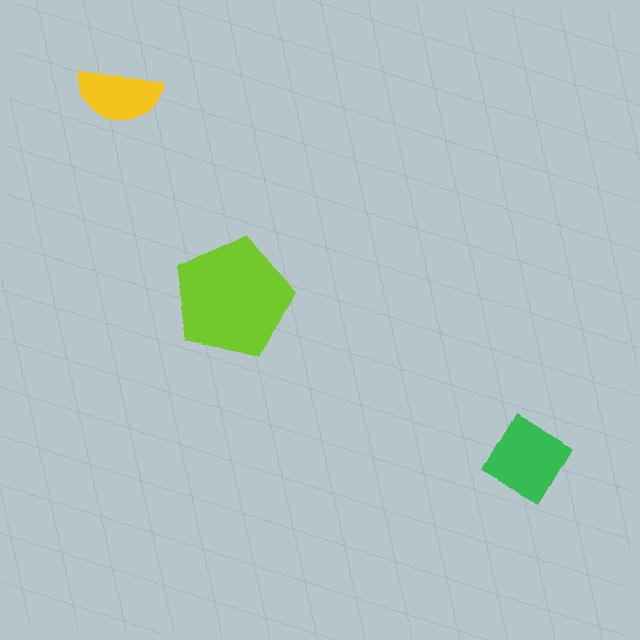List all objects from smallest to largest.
The yellow semicircle, the green diamond, the lime pentagon.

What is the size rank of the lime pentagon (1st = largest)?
1st.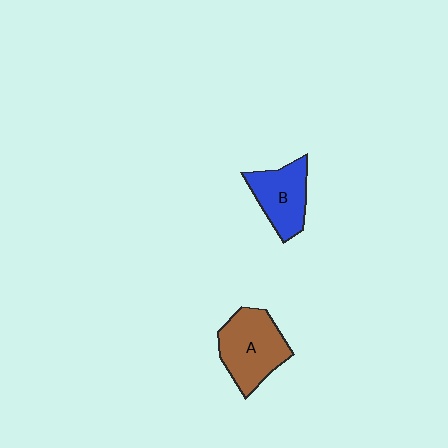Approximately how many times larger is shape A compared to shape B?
Approximately 1.3 times.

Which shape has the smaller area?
Shape B (blue).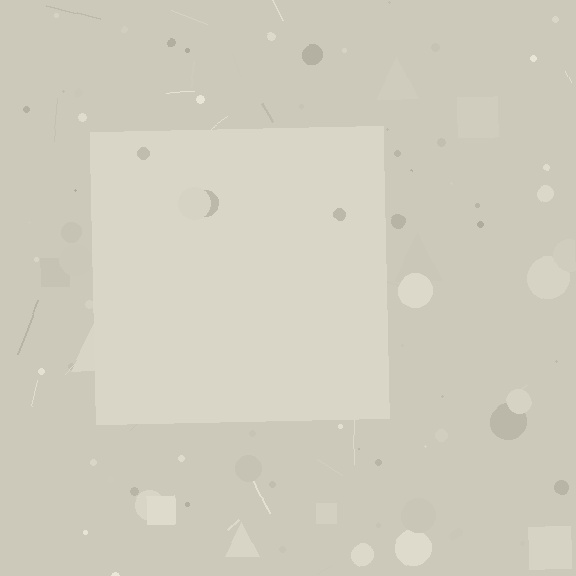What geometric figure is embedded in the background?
A square is embedded in the background.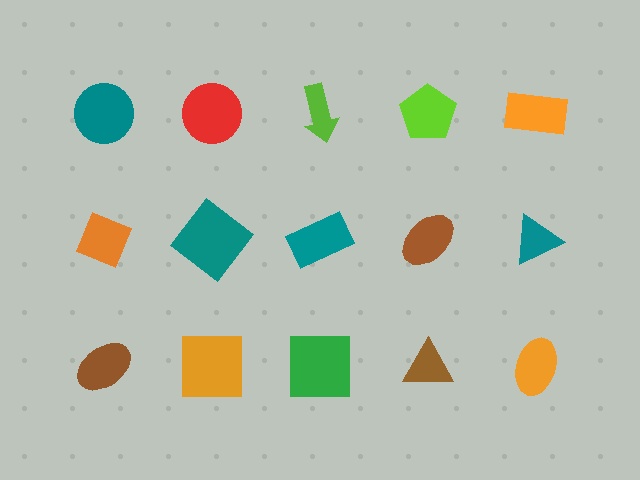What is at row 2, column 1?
An orange diamond.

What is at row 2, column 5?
A teal triangle.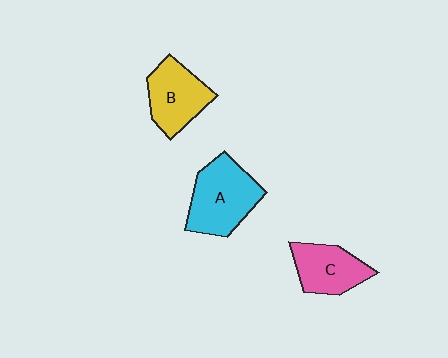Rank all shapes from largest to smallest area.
From largest to smallest: A (cyan), B (yellow), C (pink).